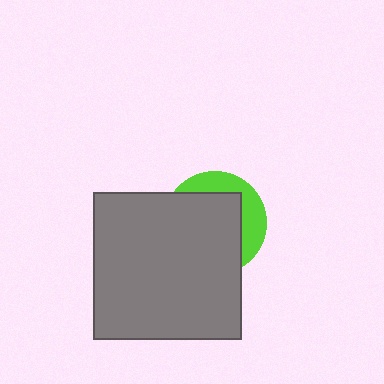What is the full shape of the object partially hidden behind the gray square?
The partially hidden object is a lime circle.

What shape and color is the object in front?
The object in front is a gray square.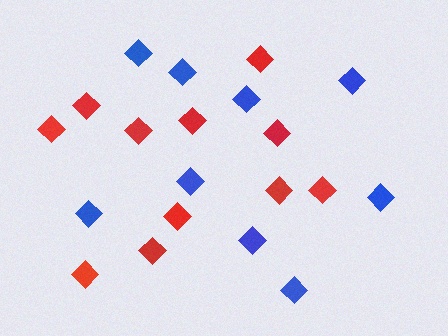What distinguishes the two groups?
There are 2 groups: one group of red diamonds (11) and one group of blue diamonds (9).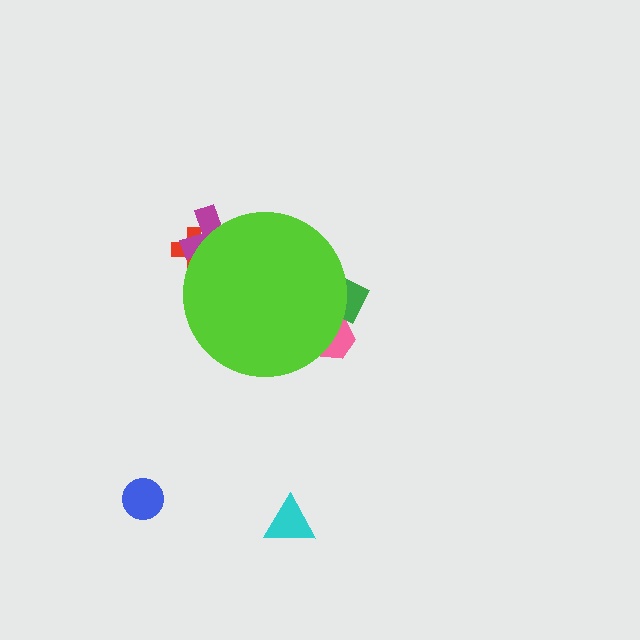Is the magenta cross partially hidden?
Yes, the magenta cross is partially hidden behind the lime circle.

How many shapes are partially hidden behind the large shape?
4 shapes are partially hidden.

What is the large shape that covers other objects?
A lime circle.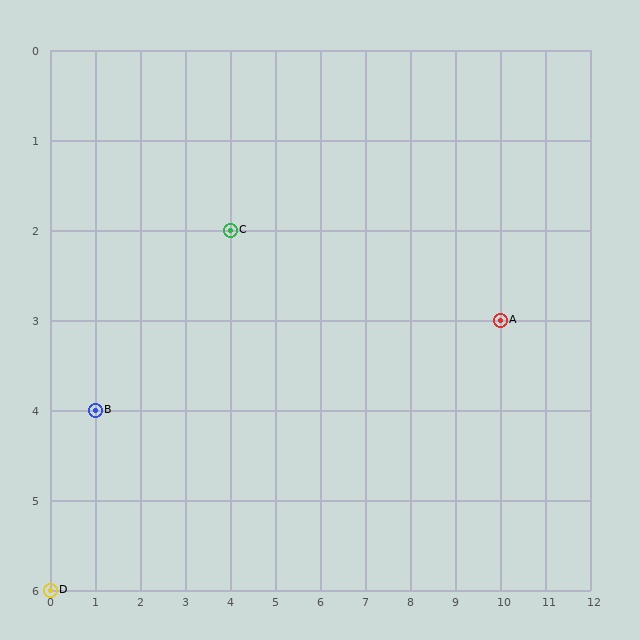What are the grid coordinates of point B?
Point B is at grid coordinates (1, 4).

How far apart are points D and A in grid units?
Points D and A are 10 columns and 3 rows apart (about 10.4 grid units diagonally).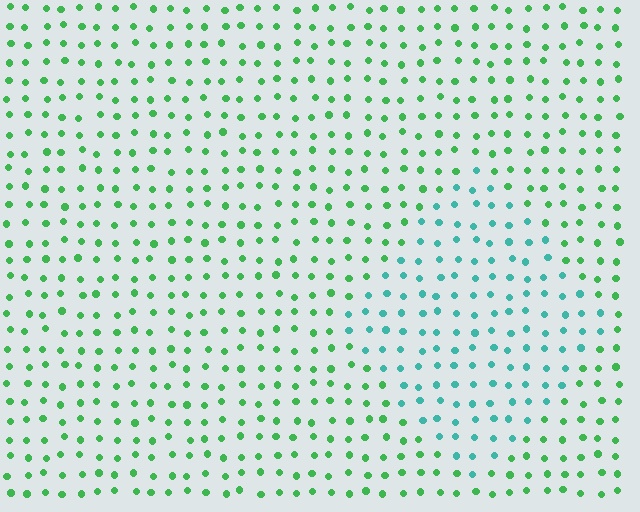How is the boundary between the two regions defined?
The boundary is defined purely by a slight shift in hue (about 44 degrees). Spacing, size, and orientation are identical on both sides.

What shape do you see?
I see a diamond.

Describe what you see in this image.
The image is filled with small green elements in a uniform arrangement. A diamond-shaped region is visible where the elements are tinted to a slightly different hue, forming a subtle color boundary.